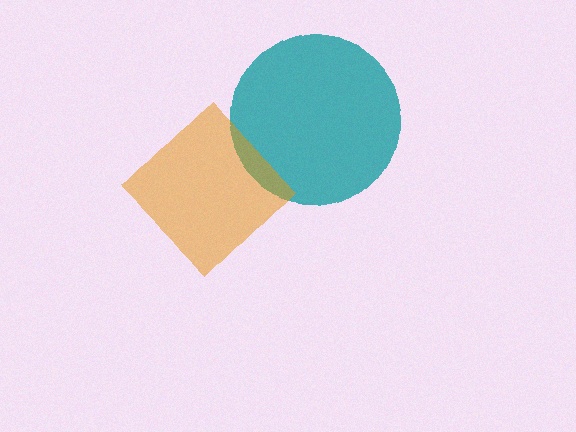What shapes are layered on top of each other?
The layered shapes are: a teal circle, an orange diamond.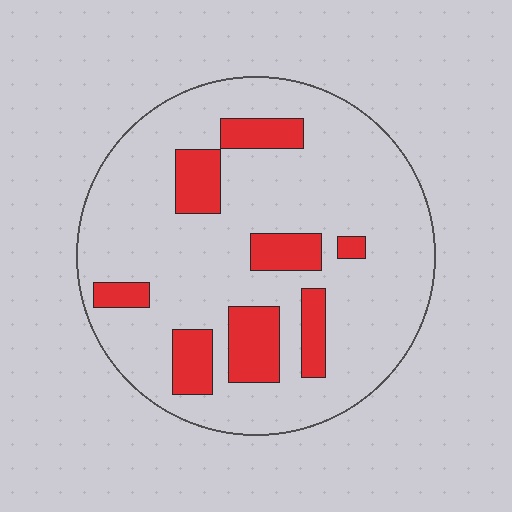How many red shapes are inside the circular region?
8.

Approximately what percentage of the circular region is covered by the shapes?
Approximately 20%.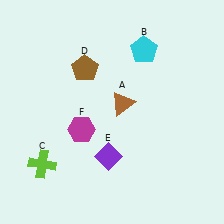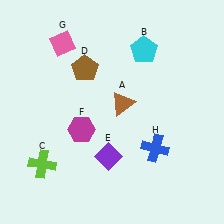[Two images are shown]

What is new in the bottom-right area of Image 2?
A blue cross (H) was added in the bottom-right area of Image 2.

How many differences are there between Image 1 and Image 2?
There are 2 differences between the two images.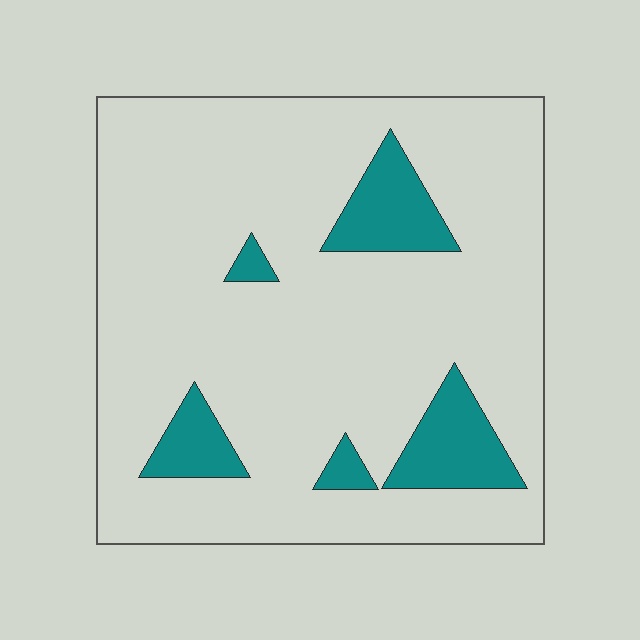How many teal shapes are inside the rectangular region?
5.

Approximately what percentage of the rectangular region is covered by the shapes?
Approximately 15%.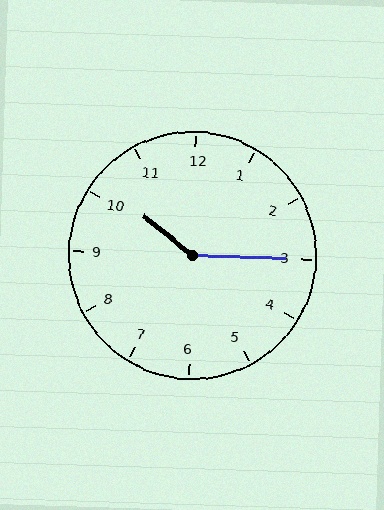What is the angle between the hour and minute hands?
Approximately 142 degrees.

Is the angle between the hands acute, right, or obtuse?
It is obtuse.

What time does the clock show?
10:15.